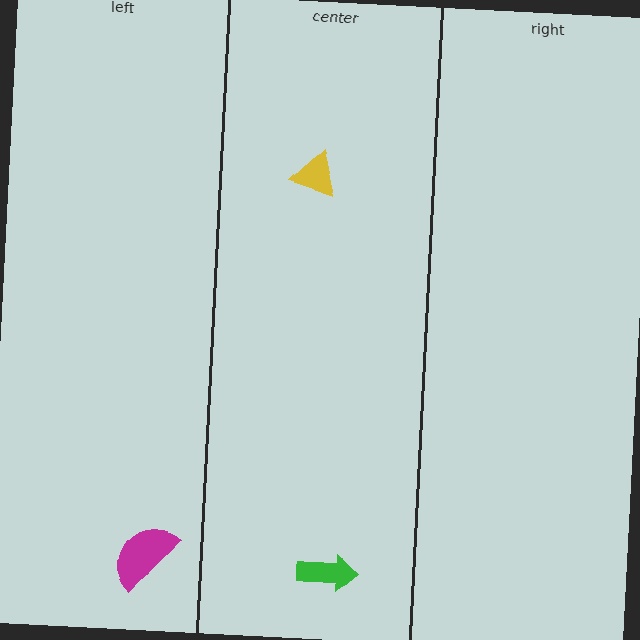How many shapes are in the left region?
1.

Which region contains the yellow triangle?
The center region.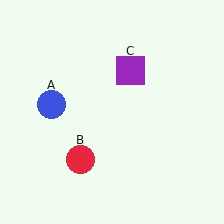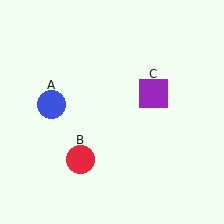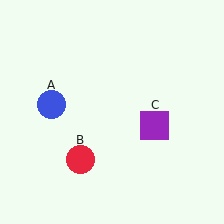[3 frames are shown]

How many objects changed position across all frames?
1 object changed position: purple square (object C).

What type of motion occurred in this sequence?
The purple square (object C) rotated clockwise around the center of the scene.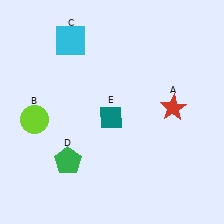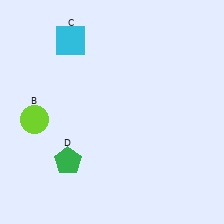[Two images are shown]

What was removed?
The teal diamond (E), the red star (A) were removed in Image 2.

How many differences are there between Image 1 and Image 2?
There are 2 differences between the two images.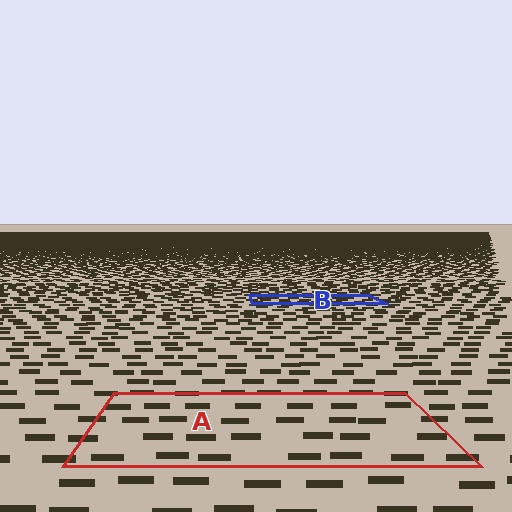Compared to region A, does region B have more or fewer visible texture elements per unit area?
Region B has more texture elements per unit area — they are packed more densely because it is farther away.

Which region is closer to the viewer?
Region A is closer. The texture elements there are larger and more spread out.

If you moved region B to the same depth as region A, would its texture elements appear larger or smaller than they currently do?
They would appear larger. At a closer depth, the same texture elements are projected at a bigger on-screen size.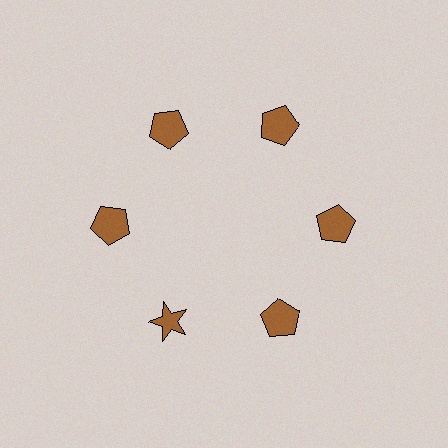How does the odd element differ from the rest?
It has a different shape: star instead of pentagon.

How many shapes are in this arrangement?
There are 6 shapes arranged in a ring pattern.